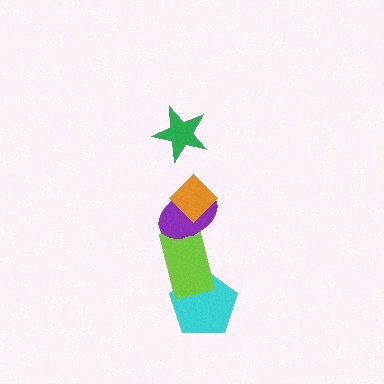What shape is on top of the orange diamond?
The green star is on top of the orange diamond.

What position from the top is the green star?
The green star is 1st from the top.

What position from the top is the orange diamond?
The orange diamond is 2nd from the top.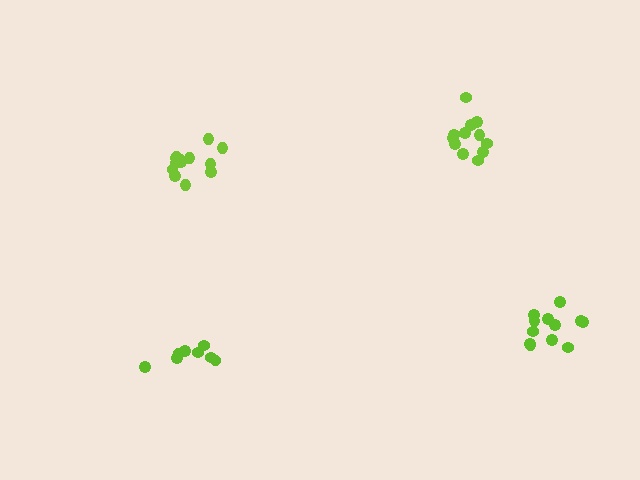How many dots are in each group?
Group 1: 12 dots, Group 2: 8 dots, Group 3: 12 dots, Group 4: 13 dots (45 total).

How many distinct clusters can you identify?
There are 4 distinct clusters.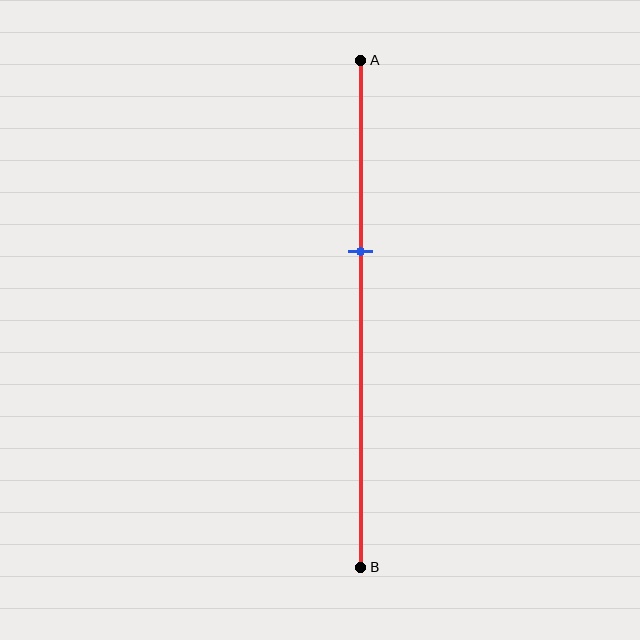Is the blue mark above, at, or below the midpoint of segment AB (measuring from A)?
The blue mark is above the midpoint of segment AB.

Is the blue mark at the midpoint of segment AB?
No, the mark is at about 40% from A, not at the 50% midpoint.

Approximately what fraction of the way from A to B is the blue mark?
The blue mark is approximately 40% of the way from A to B.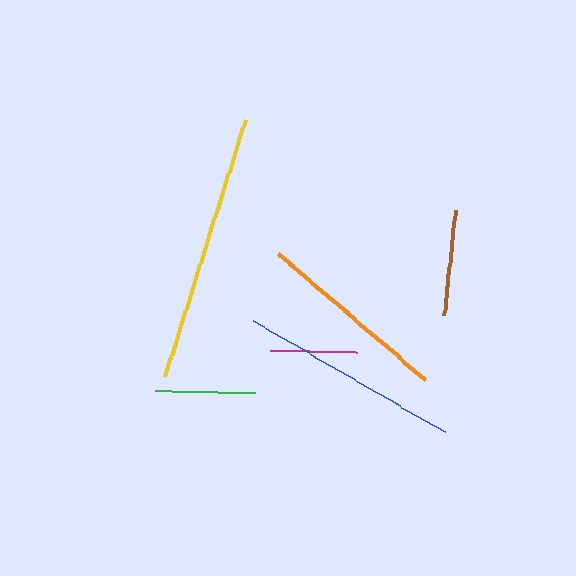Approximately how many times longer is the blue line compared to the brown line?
The blue line is approximately 2.1 times the length of the brown line.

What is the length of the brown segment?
The brown segment is approximately 106 pixels long.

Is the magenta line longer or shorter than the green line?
The green line is longer than the magenta line.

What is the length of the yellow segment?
The yellow segment is approximately 270 pixels long.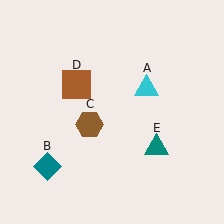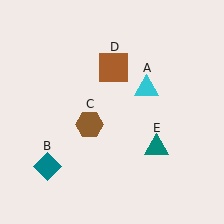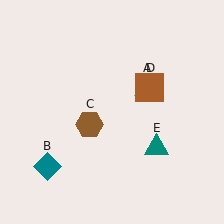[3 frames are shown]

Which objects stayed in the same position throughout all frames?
Cyan triangle (object A) and teal diamond (object B) and brown hexagon (object C) and teal triangle (object E) remained stationary.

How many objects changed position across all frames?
1 object changed position: brown square (object D).